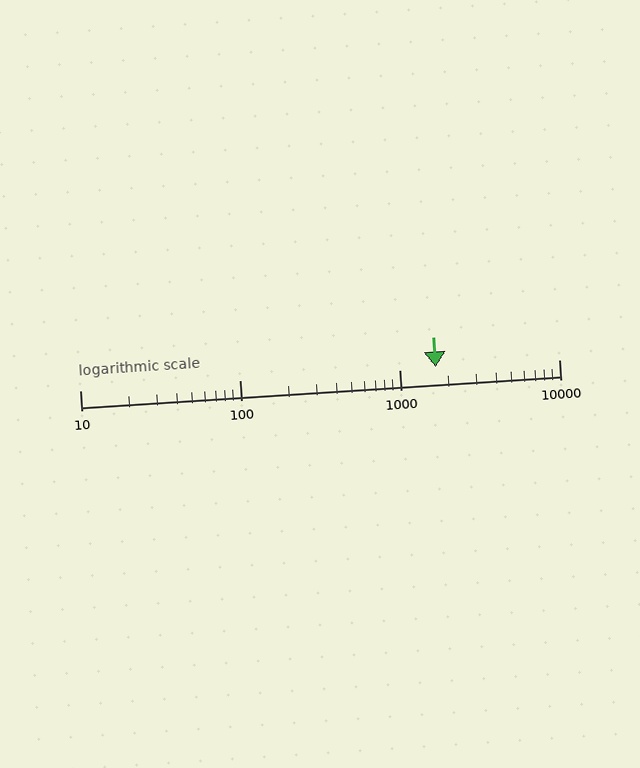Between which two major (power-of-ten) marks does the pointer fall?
The pointer is between 1000 and 10000.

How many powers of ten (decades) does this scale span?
The scale spans 3 decades, from 10 to 10000.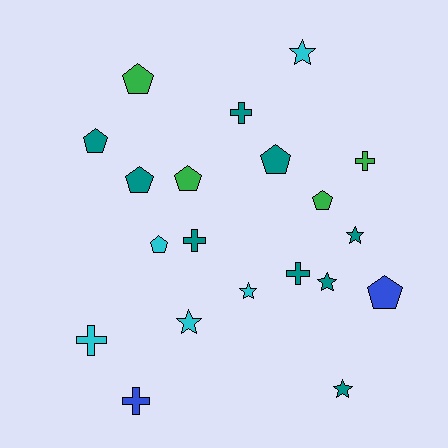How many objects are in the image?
There are 20 objects.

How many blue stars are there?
There are no blue stars.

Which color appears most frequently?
Teal, with 9 objects.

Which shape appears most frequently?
Pentagon, with 8 objects.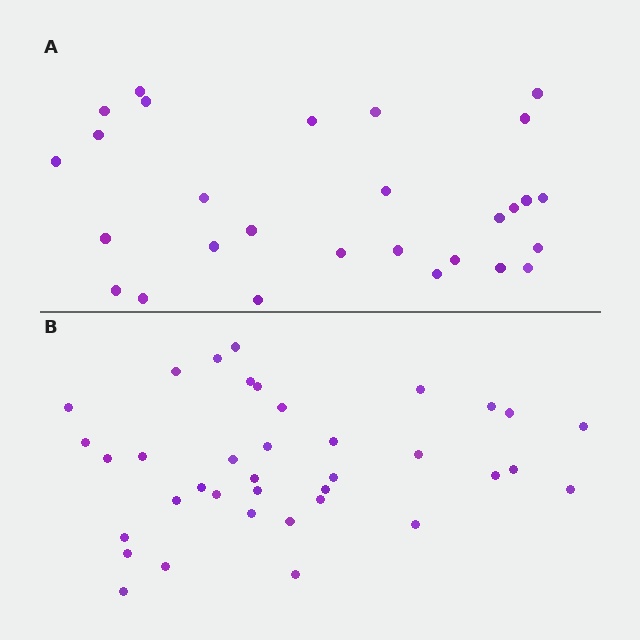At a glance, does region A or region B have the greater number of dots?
Region B (the bottom region) has more dots.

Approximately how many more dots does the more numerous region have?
Region B has roughly 8 or so more dots than region A.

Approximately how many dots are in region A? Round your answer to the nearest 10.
About 30 dots. (The exact count is 28, which rounds to 30.)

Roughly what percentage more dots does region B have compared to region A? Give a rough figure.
About 30% more.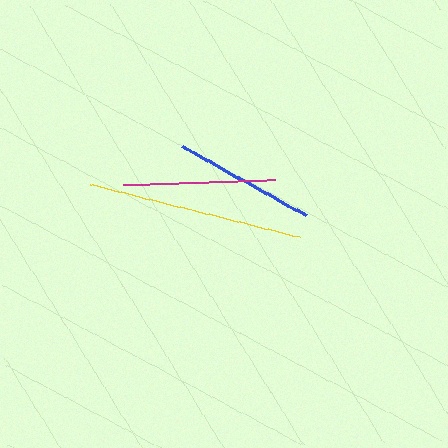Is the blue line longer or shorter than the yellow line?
The yellow line is longer than the blue line.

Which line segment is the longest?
The yellow line is the longest at approximately 217 pixels.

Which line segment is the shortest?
The blue line is the shortest at approximately 142 pixels.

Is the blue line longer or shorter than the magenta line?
The magenta line is longer than the blue line.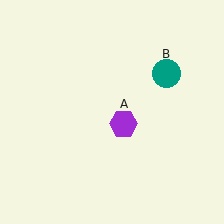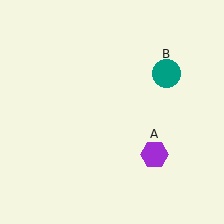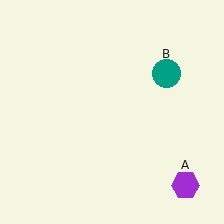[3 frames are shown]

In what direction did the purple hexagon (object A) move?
The purple hexagon (object A) moved down and to the right.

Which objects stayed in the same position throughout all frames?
Teal circle (object B) remained stationary.